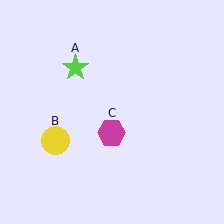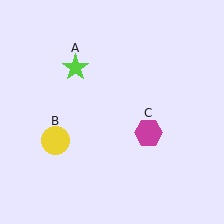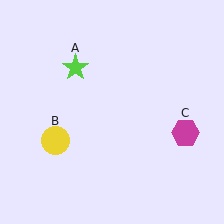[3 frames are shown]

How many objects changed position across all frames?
1 object changed position: magenta hexagon (object C).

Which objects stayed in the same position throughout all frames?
Lime star (object A) and yellow circle (object B) remained stationary.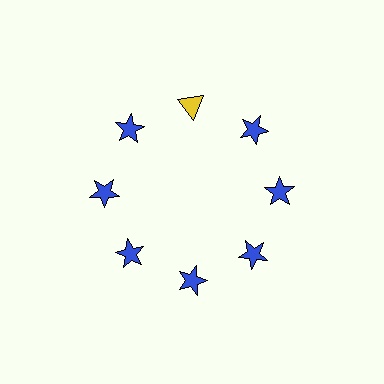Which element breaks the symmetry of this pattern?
The yellow triangle at roughly the 12 o'clock position breaks the symmetry. All other shapes are blue stars.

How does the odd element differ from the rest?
It differs in both color (yellow instead of blue) and shape (triangle instead of star).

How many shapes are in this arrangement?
There are 8 shapes arranged in a ring pattern.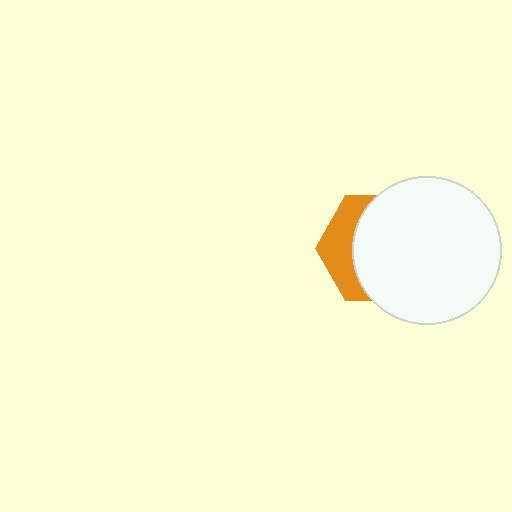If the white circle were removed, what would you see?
You would see the complete orange hexagon.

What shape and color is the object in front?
The object in front is a white circle.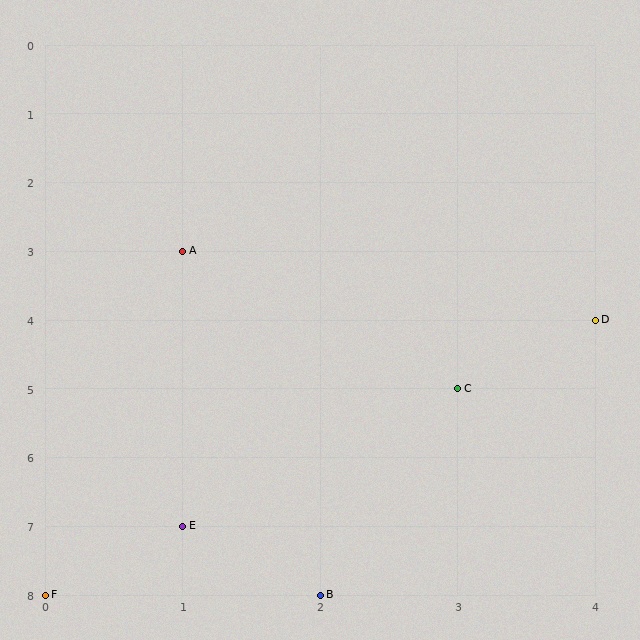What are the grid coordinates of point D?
Point D is at grid coordinates (4, 4).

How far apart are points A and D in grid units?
Points A and D are 3 columns and 1 row apart (about 3.2 grid units diagonally).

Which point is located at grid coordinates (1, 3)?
Point A is at (1, 3).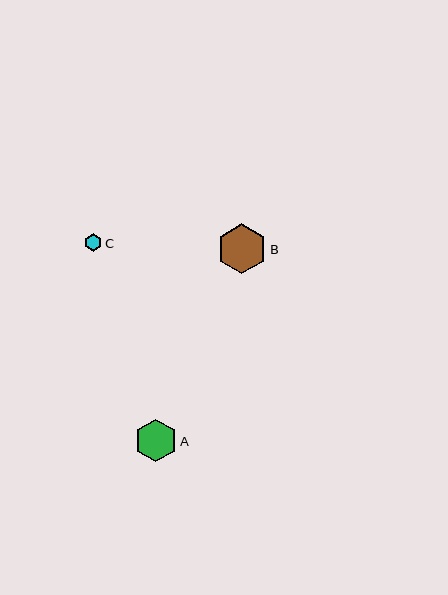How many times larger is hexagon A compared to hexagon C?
Hexagon A is approximately 2.5 times the size of hexagon C.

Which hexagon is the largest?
Hexagon B is the largest with a size of approximately 50 pixels.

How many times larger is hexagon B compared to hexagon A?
Hexagon B is approximately 1.2 times the size of hexagon A.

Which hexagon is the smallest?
Hexagon C is the smallest with a size of approximately 17 pixels.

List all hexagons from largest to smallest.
From largest to smallest: B, A, C.